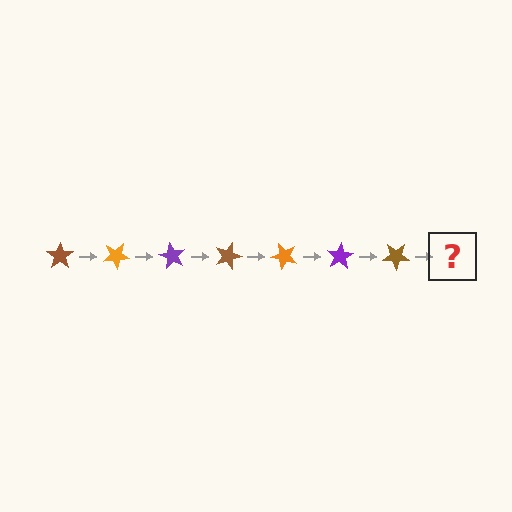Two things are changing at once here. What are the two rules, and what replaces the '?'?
The two rules are that it rotates 30 degrees each step and the color cycles through brown, orange, and purple. The '?' should be an orange star, rotated 210 degrees from the start.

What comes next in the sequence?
The next element should be an orange star, rotated 210 degrees from the start.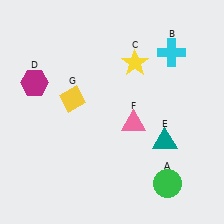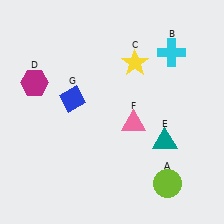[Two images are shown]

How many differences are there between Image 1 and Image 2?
There are 2 differences between the two images.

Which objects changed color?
A changed from green to lime. G changed from yellow to blue.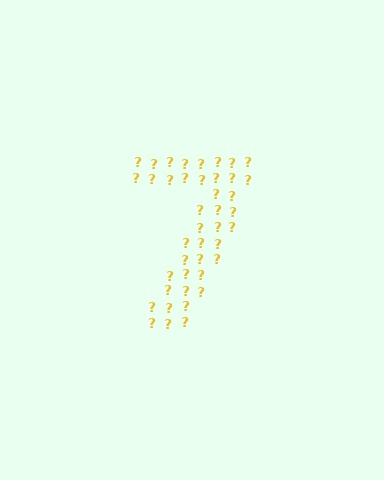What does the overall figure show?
The overall figure shows the digit 7.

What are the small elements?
The small elements are question marks.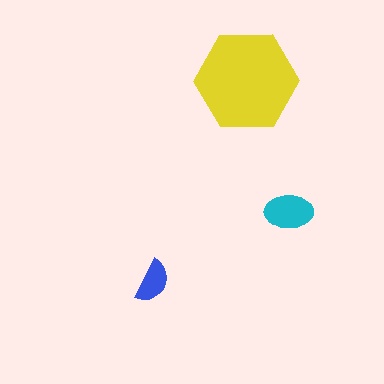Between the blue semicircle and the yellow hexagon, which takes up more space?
The yellow hexagon.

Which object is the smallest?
The blue semicircle.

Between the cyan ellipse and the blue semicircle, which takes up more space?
The cyan ellipse.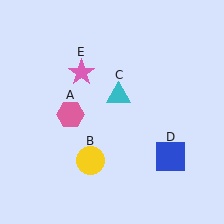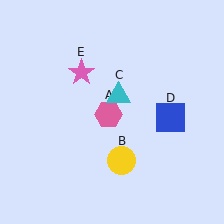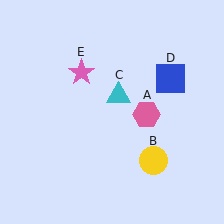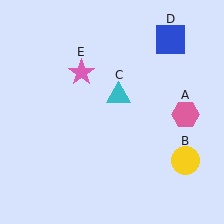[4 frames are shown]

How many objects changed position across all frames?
3 objects changed position: pink hexagon (object A), yellow circle (object B), blue square (object D).